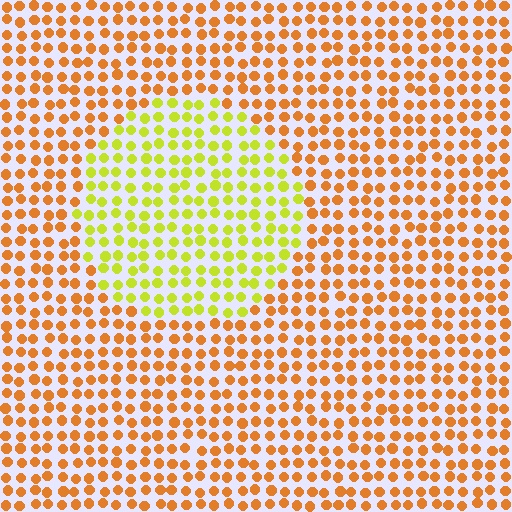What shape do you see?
I see a circle.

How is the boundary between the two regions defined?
The boundary is defined purely by a slight shift in hue (about 44 degrees). Spacing, size, and orientation are identical on both sides.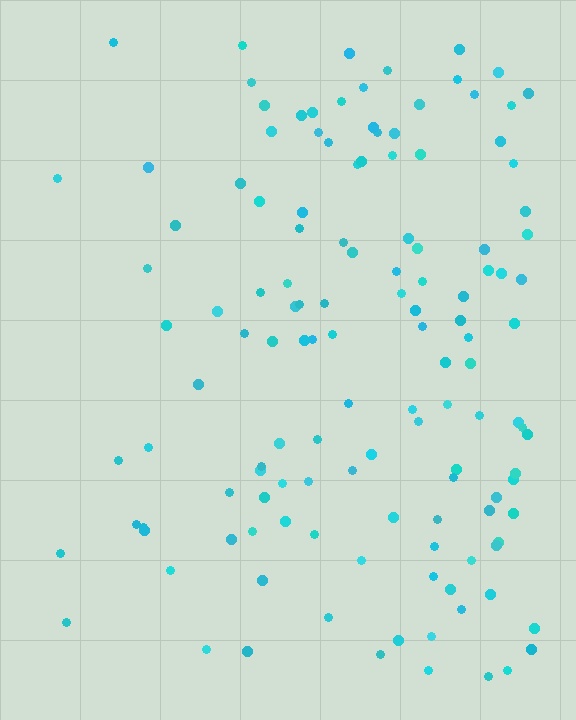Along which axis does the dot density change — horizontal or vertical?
Horizontal.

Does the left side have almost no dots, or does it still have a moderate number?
Still a moderate number, just noticeably fewer than the right.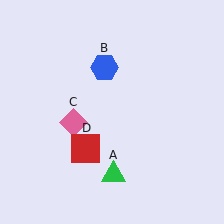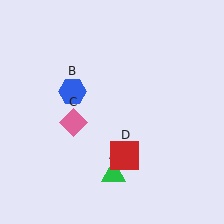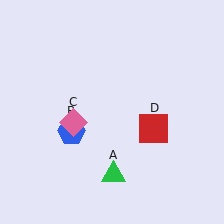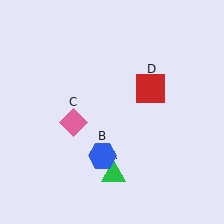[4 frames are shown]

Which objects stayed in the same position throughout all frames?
Green triangle (object A) and pink diamond (object C) remained stationary.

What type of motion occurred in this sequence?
The blue hexagon (object B), red square (object D) rotated counterclockwise around the center of the scene.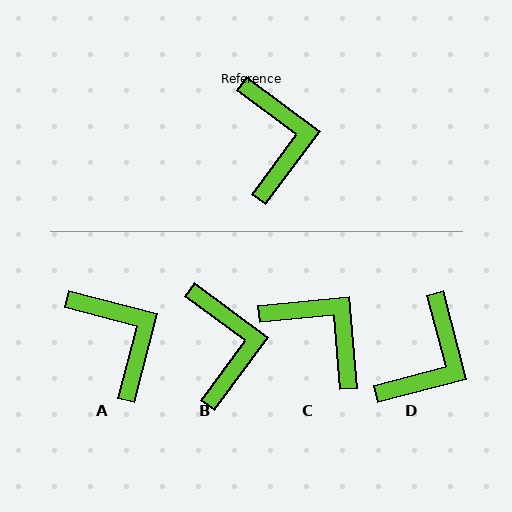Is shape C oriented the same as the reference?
No, it is off by about 42 degrees.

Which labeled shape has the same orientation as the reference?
B.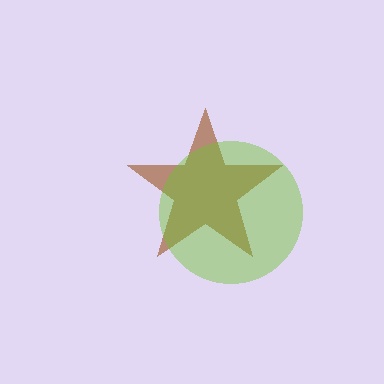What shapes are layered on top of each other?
The layered shapes are: a brown star, a lime circle.